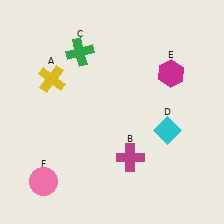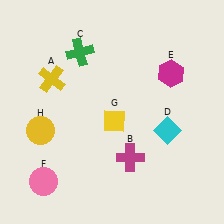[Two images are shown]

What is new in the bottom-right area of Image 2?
A yellow diamond (G) was added in the bottom-right area of Image 2.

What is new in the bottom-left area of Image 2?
A yellow circle (H) was added in the bottom-left area of Image 2.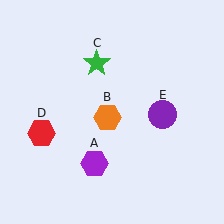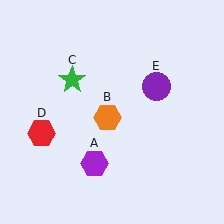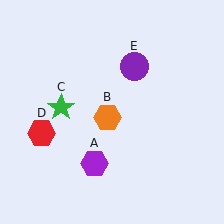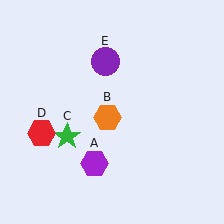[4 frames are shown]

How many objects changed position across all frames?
2 objects changed position: green star (object C), purple circle (object E).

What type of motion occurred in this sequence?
The green star (object C), purple circle (object E) rotated counterclockwise around the center of the scene.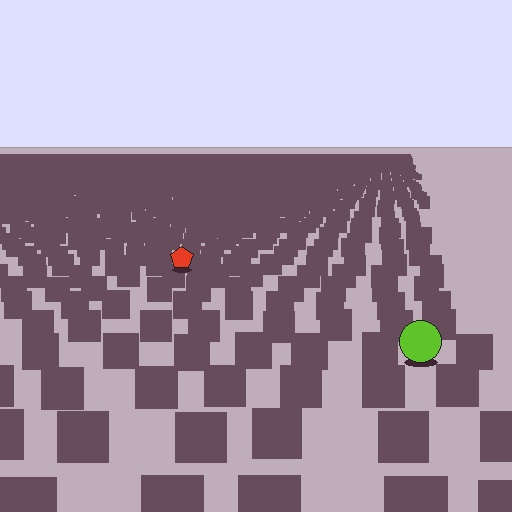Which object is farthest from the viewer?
The red pentagon is farthest from the viewer. It appears smaller and the ground texture around it is denser.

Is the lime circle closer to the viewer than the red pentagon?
Yes. The lime circle is closer — you can tell from the texture gradient: the ground texture is coarser near it.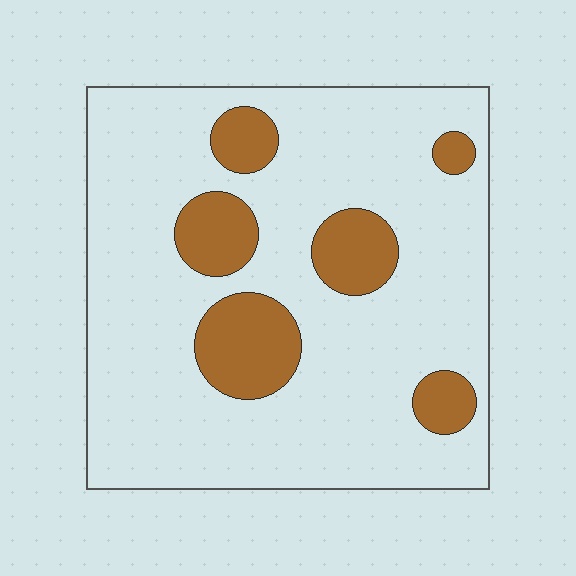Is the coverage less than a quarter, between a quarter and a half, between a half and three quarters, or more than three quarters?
Less than a quarter.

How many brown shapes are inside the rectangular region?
6.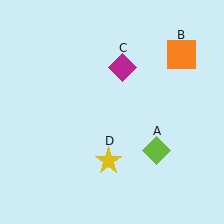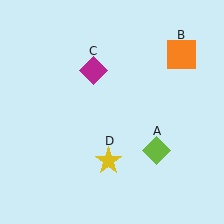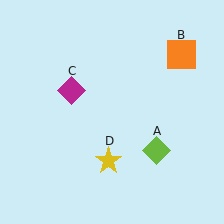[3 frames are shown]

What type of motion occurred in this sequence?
The magenta diamond (object C) rotated counterclockwise around the center of the scene.